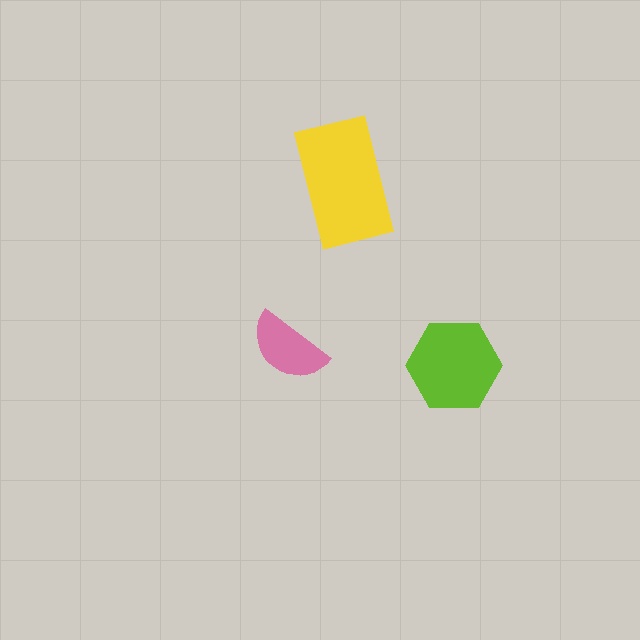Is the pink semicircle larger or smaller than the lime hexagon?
Smaller.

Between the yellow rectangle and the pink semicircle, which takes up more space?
The yellow rectangle.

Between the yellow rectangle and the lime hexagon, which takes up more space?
The yellow rectangle.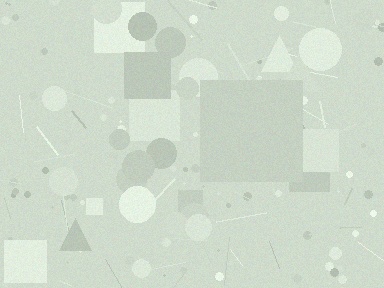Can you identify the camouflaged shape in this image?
The camouflaged shape is a square.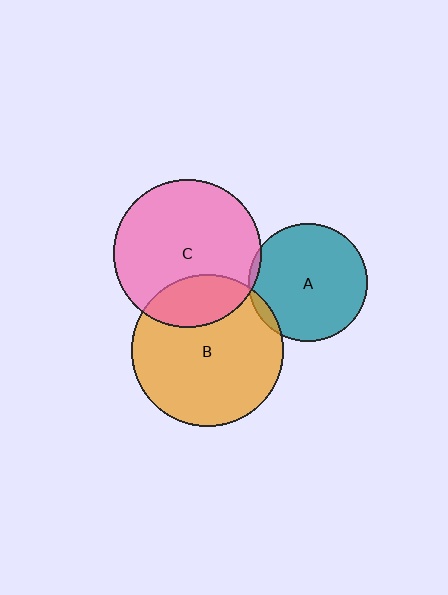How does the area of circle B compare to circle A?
Approximately 1.6 times.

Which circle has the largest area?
Circle B (orange).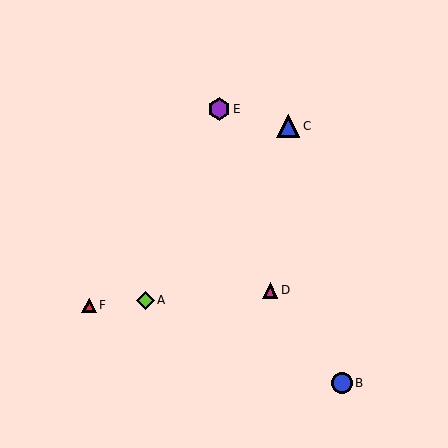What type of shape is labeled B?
Shape B is a blue circle.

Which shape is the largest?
The blue triangle (labeled C) is the largest.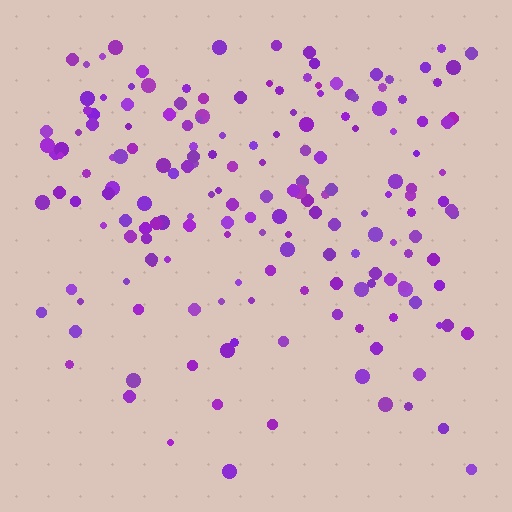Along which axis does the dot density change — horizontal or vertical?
Vertical.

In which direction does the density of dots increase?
From bottom to top, with the top side densest.